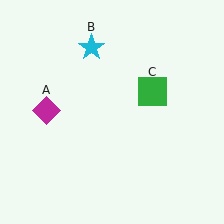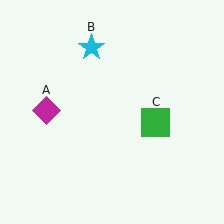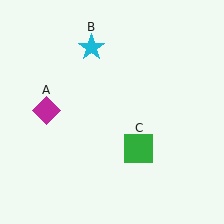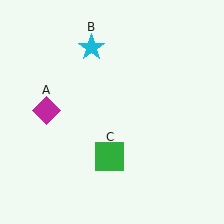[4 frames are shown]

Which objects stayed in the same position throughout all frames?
Magenta diamond (object A) and cyan star (object B) remained stationary.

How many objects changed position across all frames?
1 object changed position: green square (object C).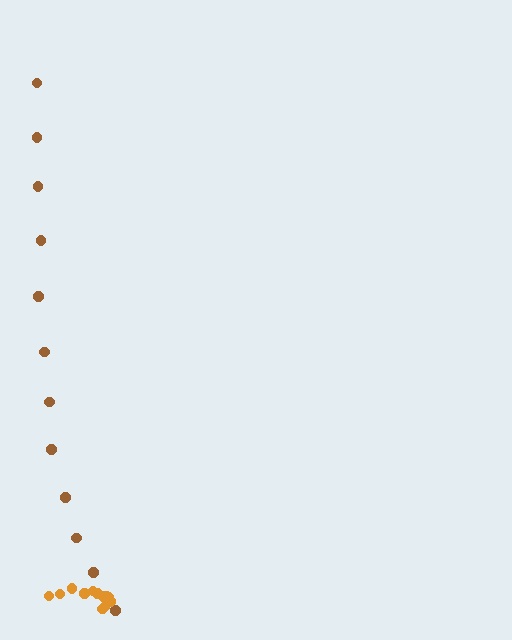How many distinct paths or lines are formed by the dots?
There are 2 distinct paths.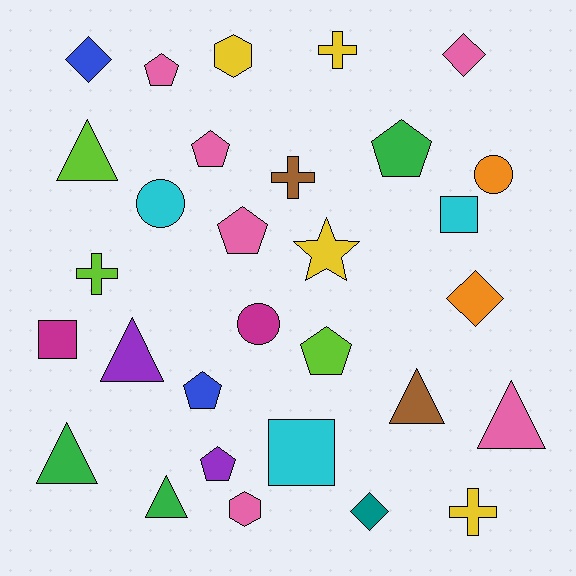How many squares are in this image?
There are 3 squares.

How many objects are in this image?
There are 30 objects.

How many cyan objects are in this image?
There are 3 cyan objects.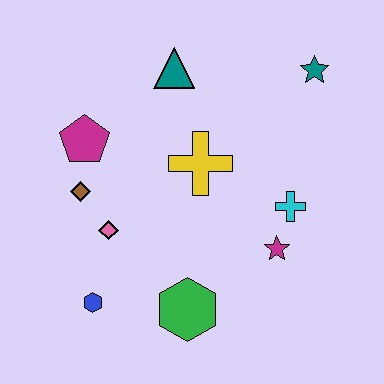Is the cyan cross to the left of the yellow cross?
No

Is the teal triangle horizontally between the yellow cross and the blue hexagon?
Yes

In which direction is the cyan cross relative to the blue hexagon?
The cyan cross is to the right of the blue hexagon.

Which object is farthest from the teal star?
The blue hexagon is farthest from the teal star.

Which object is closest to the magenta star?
The cyan cross is closest to the magenta star.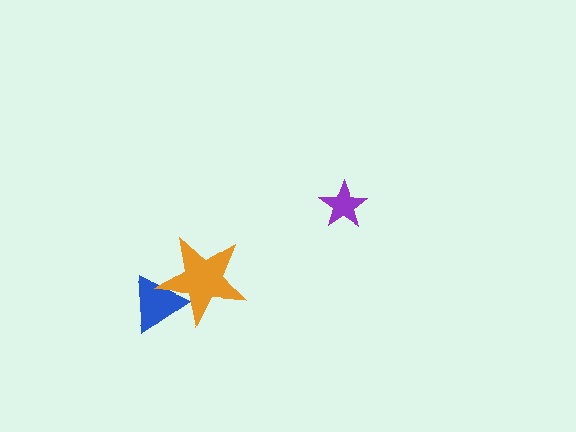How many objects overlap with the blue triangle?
1 object overlaps with the blue triangle.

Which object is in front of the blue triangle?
The orange star is in front of the blue triangle.